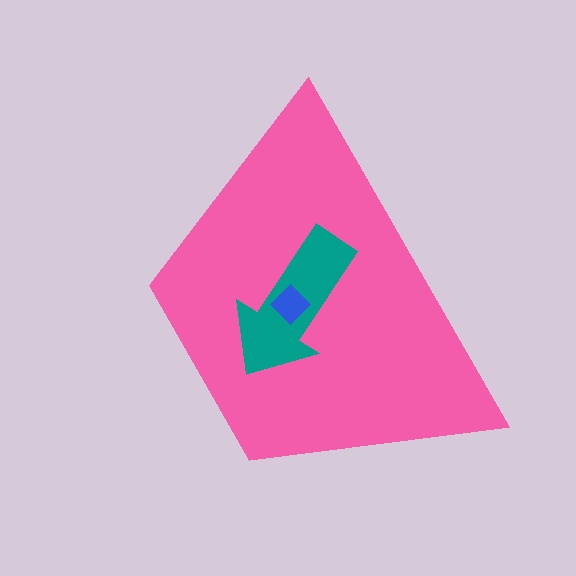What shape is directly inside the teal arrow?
The blue diamond.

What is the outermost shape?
The pink trapezoid.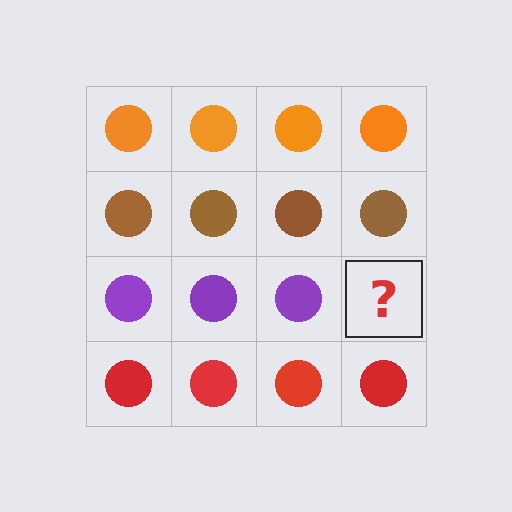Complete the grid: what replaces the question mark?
The question mark should be replaced with a purple circle.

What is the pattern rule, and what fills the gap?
The rule is that each row has a consistent color. The gap should be filled with a purple circle.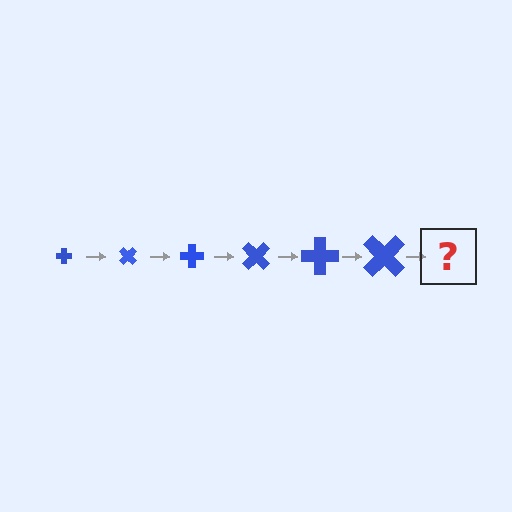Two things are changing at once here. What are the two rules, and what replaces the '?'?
The two rules are that the cross grows larger each step and it rotates 45 degrees each step. The '?' should be a cross, larger than the previous one and rotated 270 degrees from the start.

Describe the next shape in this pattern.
It should be a cross, larger than the previous one and rotated 270 degrees from the start.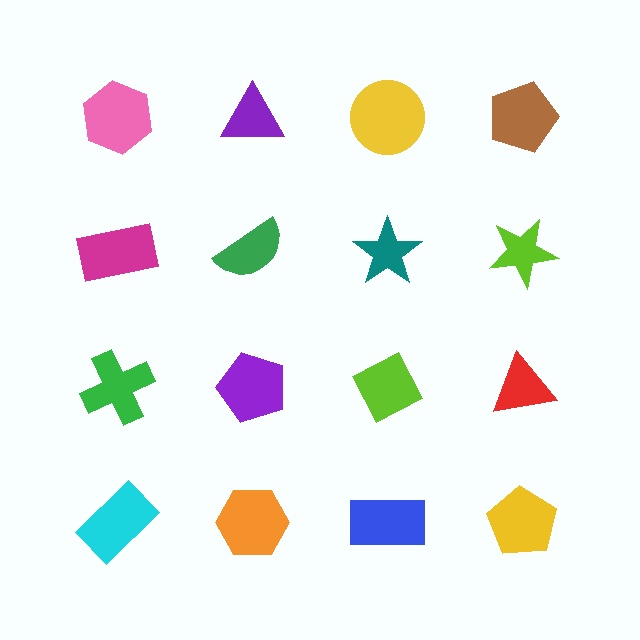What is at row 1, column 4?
A brown pentagon.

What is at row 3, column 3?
A lime diamond.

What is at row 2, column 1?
A magenta rectangle.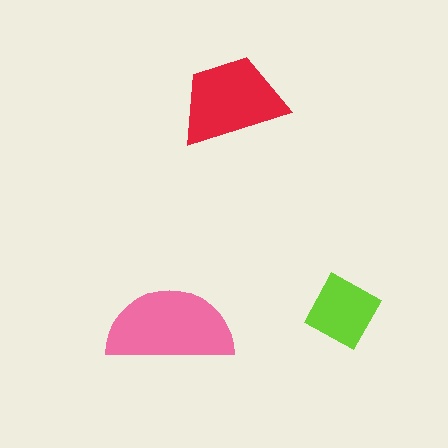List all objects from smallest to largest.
The lime diamond, the red trapezoid, the pink semicircle.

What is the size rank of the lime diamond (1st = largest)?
3rd.